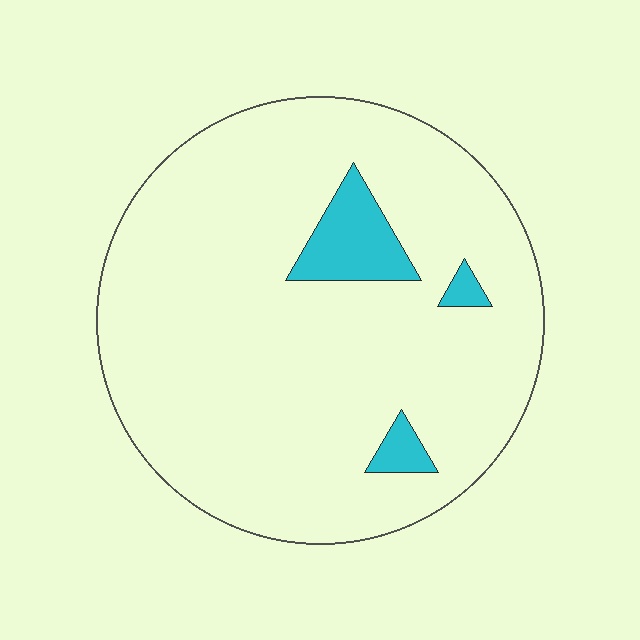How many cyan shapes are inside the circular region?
3.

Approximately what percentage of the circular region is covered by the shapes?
Approximately 10%.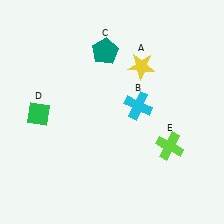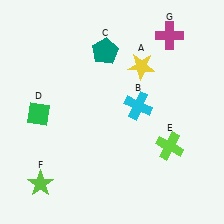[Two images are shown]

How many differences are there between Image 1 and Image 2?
There are 2 differences between the two images.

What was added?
A lime star (F), a magenta cross (G) were added in Image 2.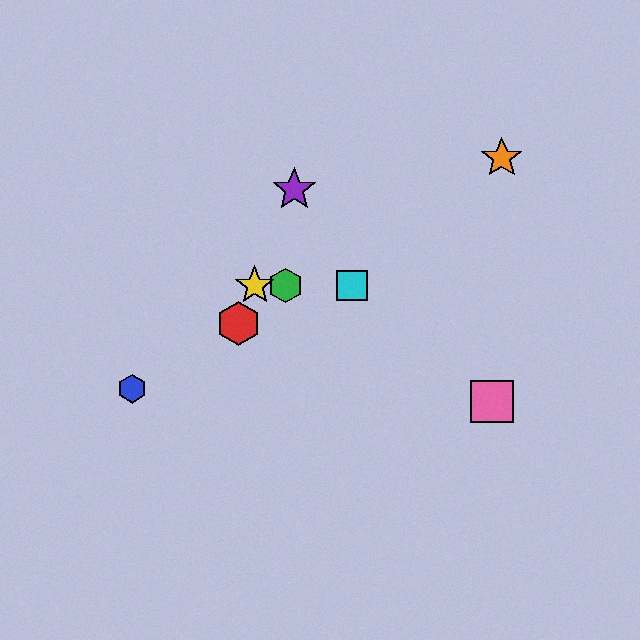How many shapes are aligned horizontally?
3 shapes (the green hexagon, the yellow star, the cyan square) are aligned horizontally.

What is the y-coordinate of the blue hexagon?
The blue hexagon is at y≈389.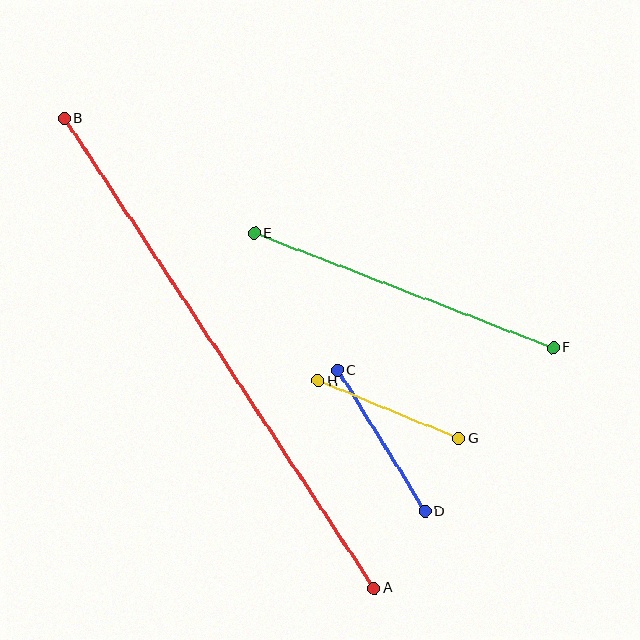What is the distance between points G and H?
The distance is approximately 152 pixels.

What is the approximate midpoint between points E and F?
The midpoint is at approximately (404, 290) pixels.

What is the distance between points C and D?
The distance is approximately 166 pixels.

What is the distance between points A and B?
The distance is approximately 563 pixels.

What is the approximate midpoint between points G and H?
The midpoint is at approximately (388, 410) pixels.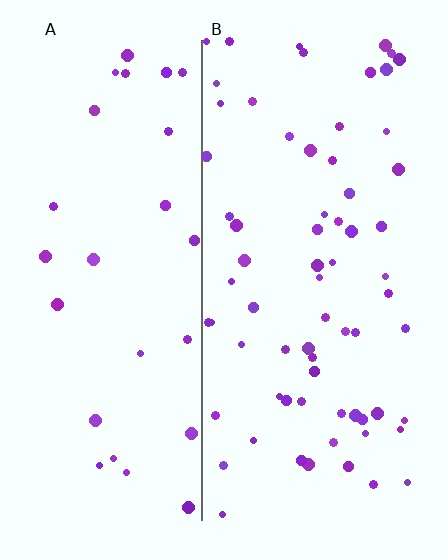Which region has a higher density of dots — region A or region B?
B (the right).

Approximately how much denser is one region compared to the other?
Approximately 2.4× — region B over region A.